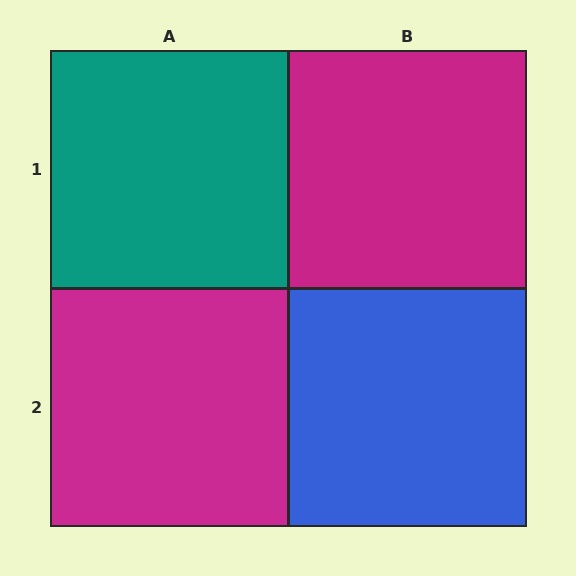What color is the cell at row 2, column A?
Magenta.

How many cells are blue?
1 cell is blue.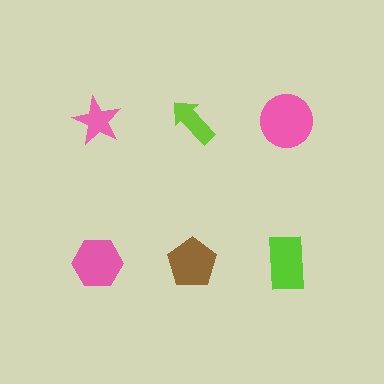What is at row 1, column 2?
A lime arrow.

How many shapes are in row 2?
3 shapes.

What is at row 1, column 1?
A pink star.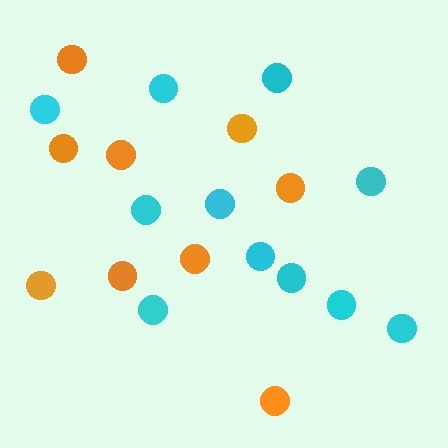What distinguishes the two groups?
There are 2 groups: one group of cyan circles (11) and one group of orange circles (9).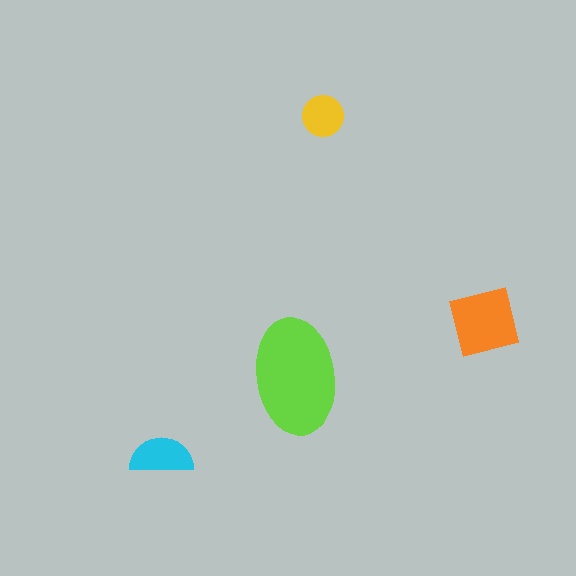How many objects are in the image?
There are 4 objects in the image.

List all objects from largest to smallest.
The lime ellipse, the orange square, the cyan semicircle, the yellow circle.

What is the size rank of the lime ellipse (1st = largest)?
1st.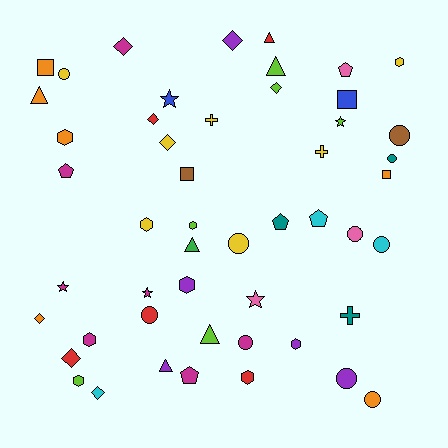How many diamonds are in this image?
There are 8 diamonds.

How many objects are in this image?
There are 50 objects.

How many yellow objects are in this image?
There are 7 yellow objects.